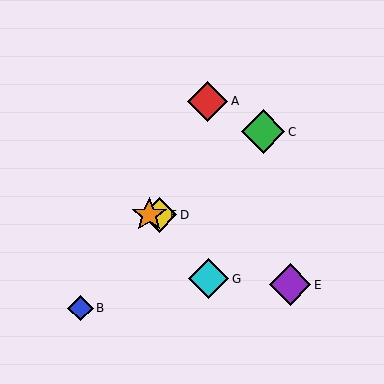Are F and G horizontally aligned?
No, F is at y≈215 and G is at y≈279.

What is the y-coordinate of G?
Object G is at y≈279.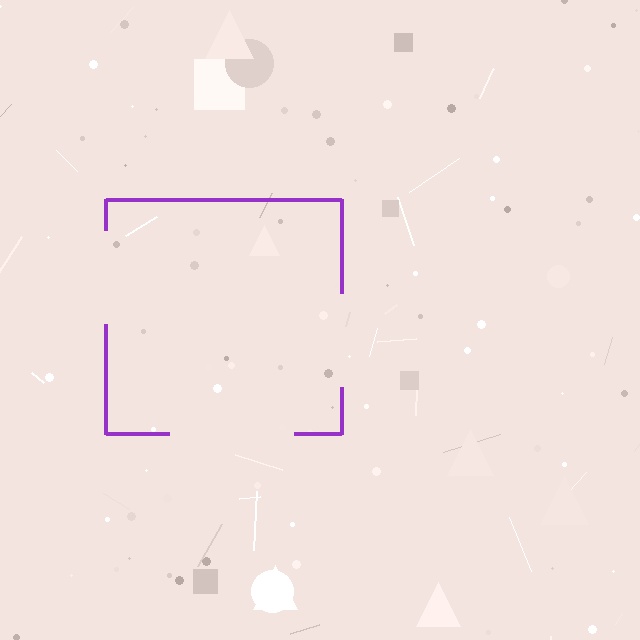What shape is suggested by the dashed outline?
The dashed outline suggests a square.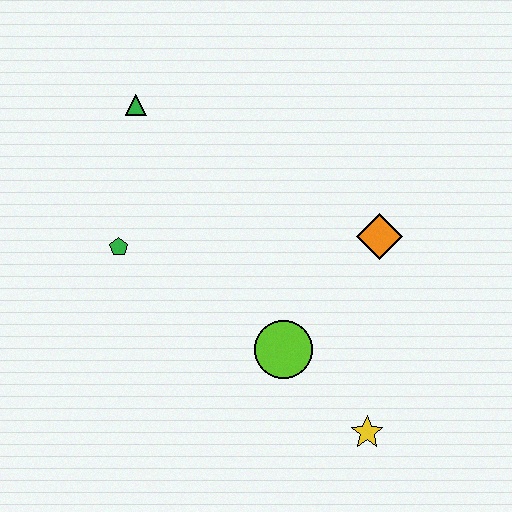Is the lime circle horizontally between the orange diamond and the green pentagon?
Yes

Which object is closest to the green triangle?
The green pentagon is closest to the green triangle.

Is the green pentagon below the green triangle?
Yes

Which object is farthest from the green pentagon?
The yellow star is farthest from the green pentagon.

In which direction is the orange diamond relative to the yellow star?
The orange diamond is above the yellow star.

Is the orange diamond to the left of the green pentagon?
No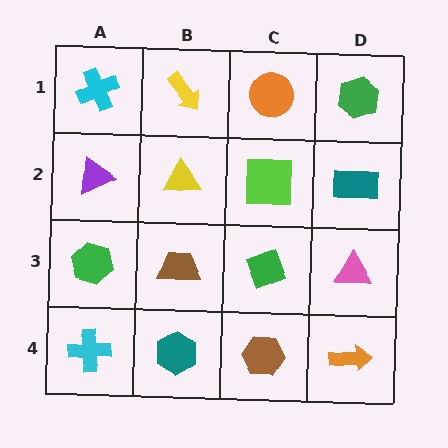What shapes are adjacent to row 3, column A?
A purple triangle (row 2, column A), a cyan cross (row 4, column A), a brown trapezoid (row 3, column B).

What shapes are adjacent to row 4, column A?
A green hexagon (row 3, column A), a teal hexagon (row 4, column B).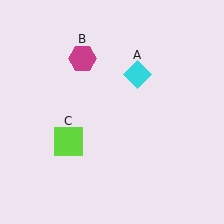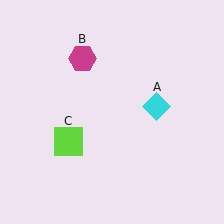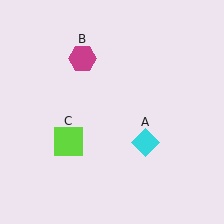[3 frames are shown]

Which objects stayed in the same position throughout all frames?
Magenta hexagon (object B) and lime square (object C) remained stationary.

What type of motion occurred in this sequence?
The cyan diamond (object A) rotated clockwise around the center of the scene.